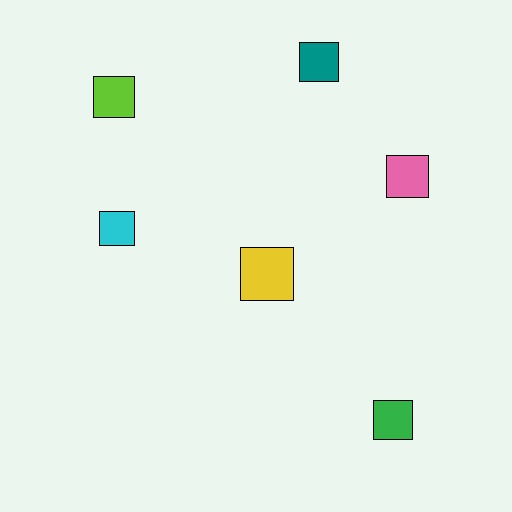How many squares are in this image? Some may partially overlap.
There are 6 squares.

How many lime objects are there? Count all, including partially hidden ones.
There is 1 lime object.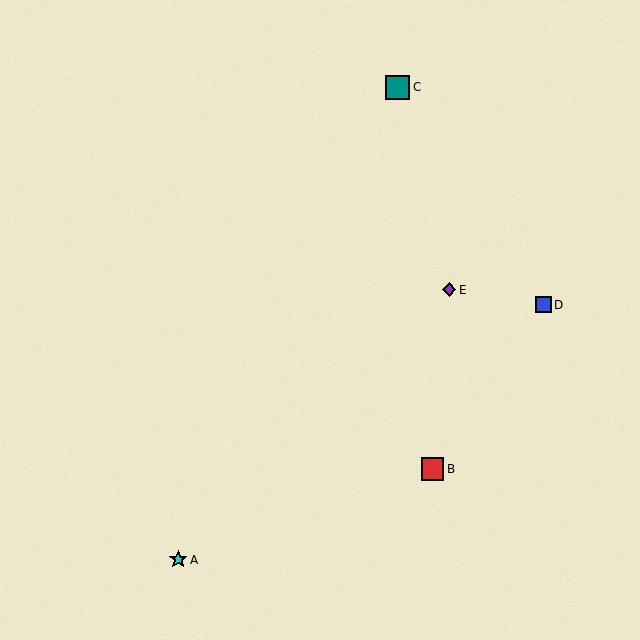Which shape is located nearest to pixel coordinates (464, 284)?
The purple diamond (labeled E) at (449, 290) is nearest to that location.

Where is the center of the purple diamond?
The center of the purple diamond is at (449, 290).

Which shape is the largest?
The teal square (labeled C) is the largest.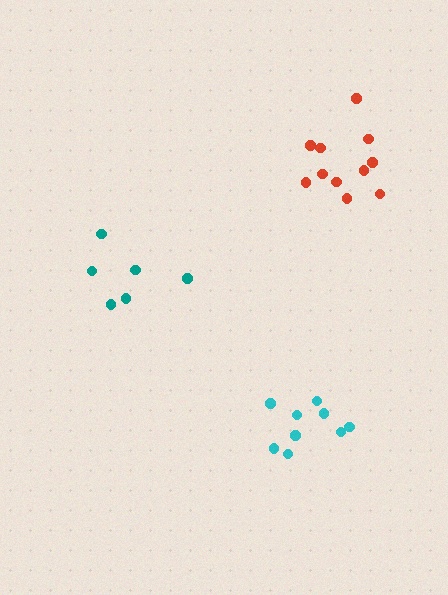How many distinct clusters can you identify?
There are 3 distinct clusters.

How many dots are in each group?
Group 1: 9 dots, Group 2: 11 dots, Group 3: 6 dots (26 total).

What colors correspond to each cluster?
The clusters are colored: cyan, red, teal.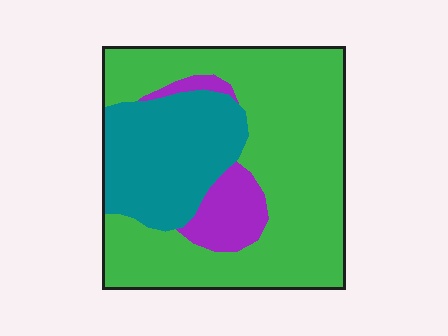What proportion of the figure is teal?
Teal takes up about one quarter (1/4) of the figure.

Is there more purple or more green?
Green.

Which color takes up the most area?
Green, at roughly 65%.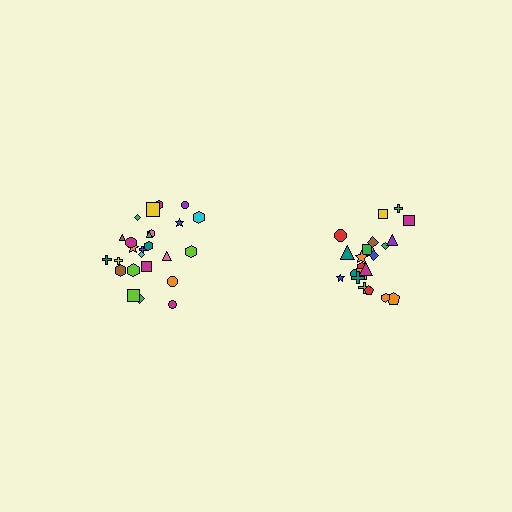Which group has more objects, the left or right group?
The left group.